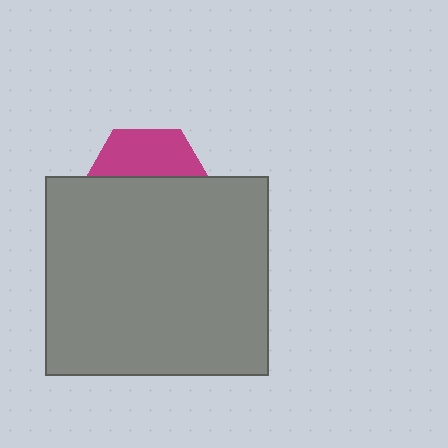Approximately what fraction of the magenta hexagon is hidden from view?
Roughly 63% of the magenta hexagon is hidden behind the gray rectangle.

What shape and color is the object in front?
The object in front is a gray rectangle.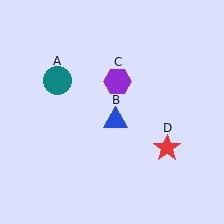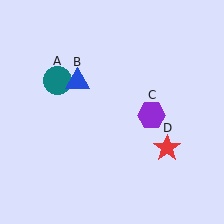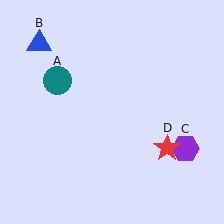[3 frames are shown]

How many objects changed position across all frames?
2 objects changed position: blue triangle (object B), purple hexagon (object C).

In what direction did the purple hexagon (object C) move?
The purple hexagon (object C) moved down and to the right.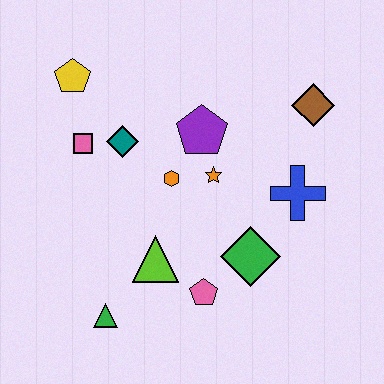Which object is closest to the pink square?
The teal diamond is closest to the pink square.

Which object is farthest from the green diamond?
The yellow pentagon is farthest from the green diamond.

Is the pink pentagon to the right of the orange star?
No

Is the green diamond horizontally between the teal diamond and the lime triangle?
No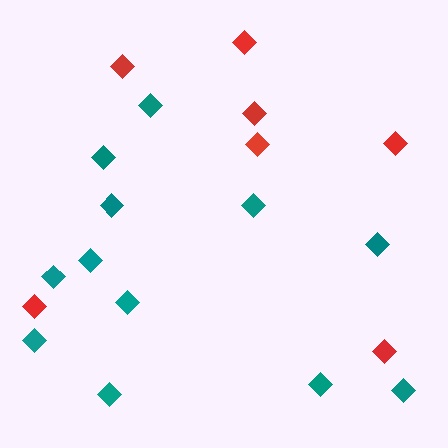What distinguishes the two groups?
There are 2 groups: one group of red diamonds (7) and one group of teal diamonds (12).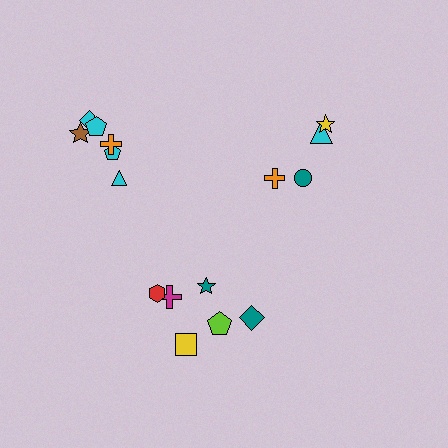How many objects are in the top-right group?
There are 4 objects.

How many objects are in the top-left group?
There are 6 objects.